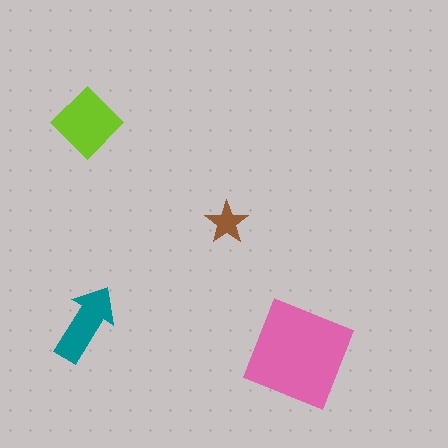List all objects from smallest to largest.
The brown star, the teal arrow, the lime diamond, the pink square.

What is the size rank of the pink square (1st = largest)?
1st.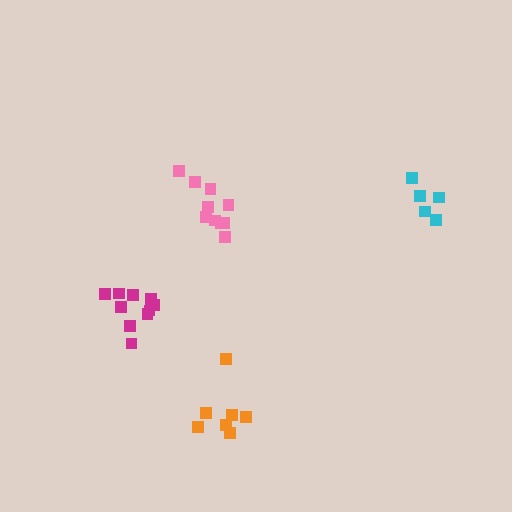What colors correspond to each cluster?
The clusters are colored: pink, magenta, orange, cyan.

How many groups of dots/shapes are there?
There are 4 groups.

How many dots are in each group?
Group 1: 10 dots, Group 2: 10 dots, Group 3: 7 dots, Group 4: 5 dots (32 total).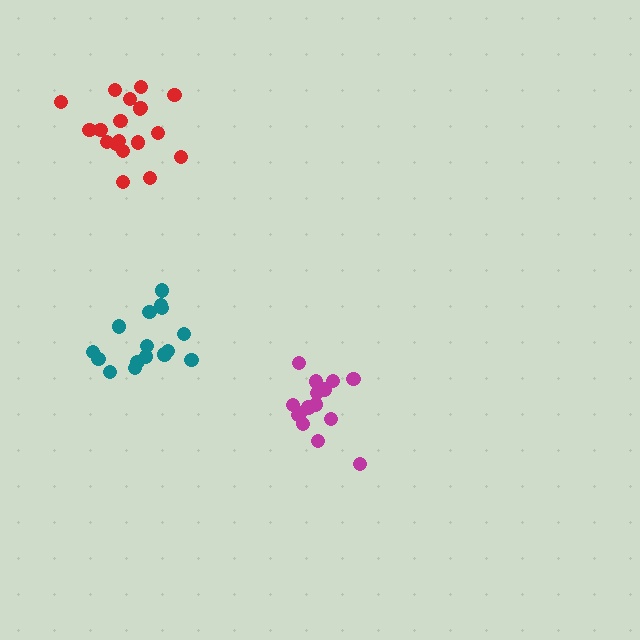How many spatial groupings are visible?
There are 3 spatial groupings.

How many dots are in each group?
Group 1: 19 dots, Group 2: 16 dots, Group 3: 15 dots (50 total).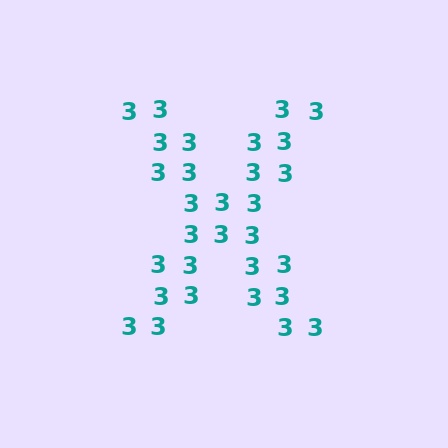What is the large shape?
The large shape is the letter X.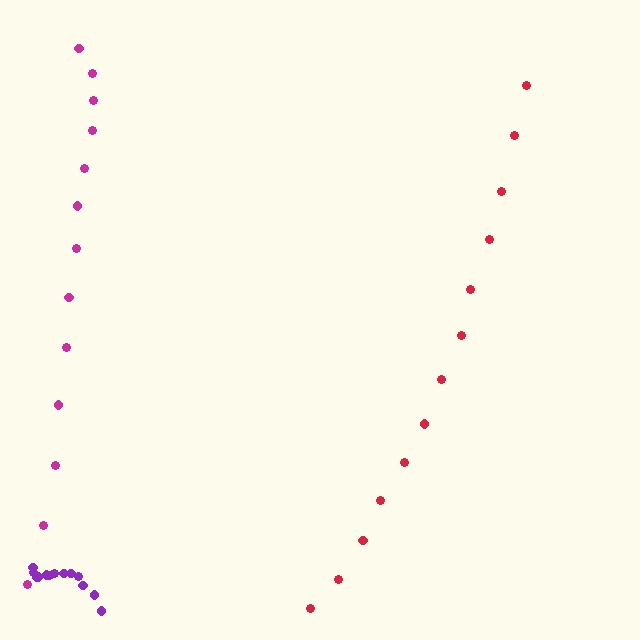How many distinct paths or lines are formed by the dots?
There are 3 distinct paths.